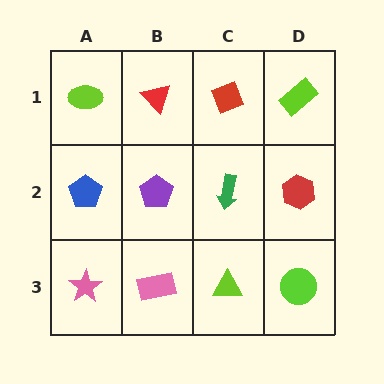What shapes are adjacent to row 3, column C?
A green arrow (row 2, column C), a pink rectangle (row 3, column B), a lime circle (row 3, column D).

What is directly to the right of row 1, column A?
A red triangle.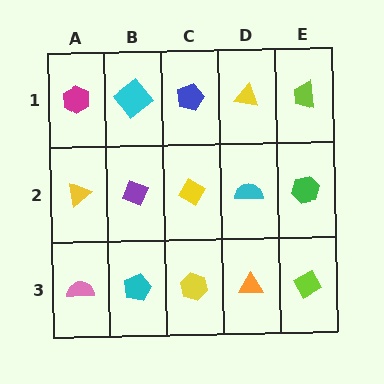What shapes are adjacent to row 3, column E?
A green hexagon (row 2, column E), an orange triangle (row 3, column D).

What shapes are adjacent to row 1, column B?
A purple diamond (row 2, column B), a magenta hexagon (row 1, column A), a blue pentagon (row 1, column C).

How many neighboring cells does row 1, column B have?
3.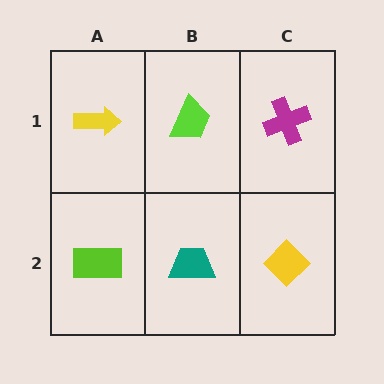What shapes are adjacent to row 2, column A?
A yellow arrow (row 1, column A), a teal trapezoid (row 2, column B).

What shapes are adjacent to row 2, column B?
A lime trapezoid (row 1, column B), a lime rectangle (row 2, column A), a yellow diamond (row 2, column C).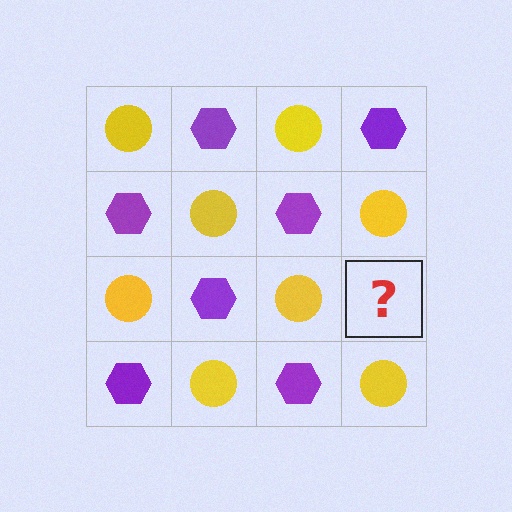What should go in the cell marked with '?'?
The missing cell should contain a purple hexagon.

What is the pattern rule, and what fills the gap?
The rule is that it alternates yellow circle and purple hexagon in a checkerboard pattern. The gap should be filled with a purple hexagon.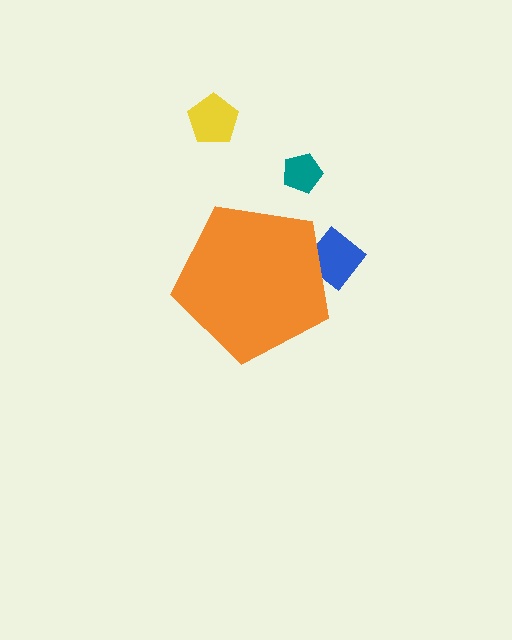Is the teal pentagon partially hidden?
No, the teal pentagon is fully visible.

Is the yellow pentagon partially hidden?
No, the yellow pentagon is fully visible.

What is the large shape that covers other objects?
An orange pentagon.